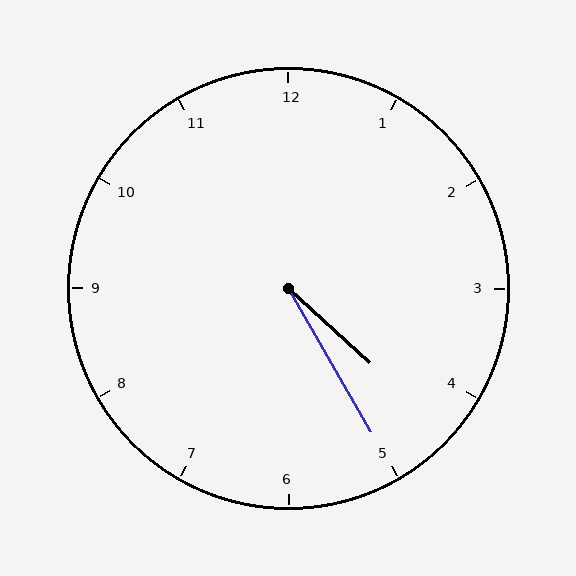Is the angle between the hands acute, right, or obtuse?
It is acute.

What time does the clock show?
4:25.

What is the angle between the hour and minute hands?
Approximately 18 degrees.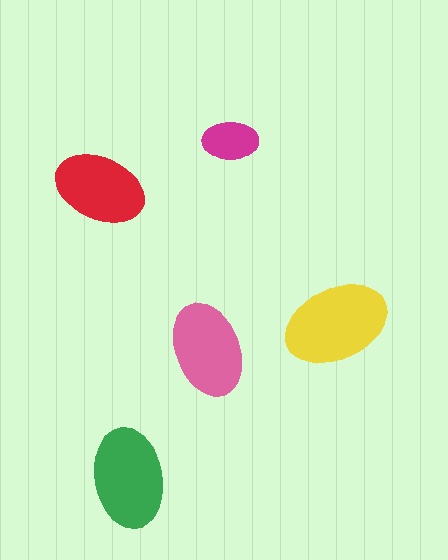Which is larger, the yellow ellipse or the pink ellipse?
The yellow one.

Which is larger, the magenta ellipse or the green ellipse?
The green one.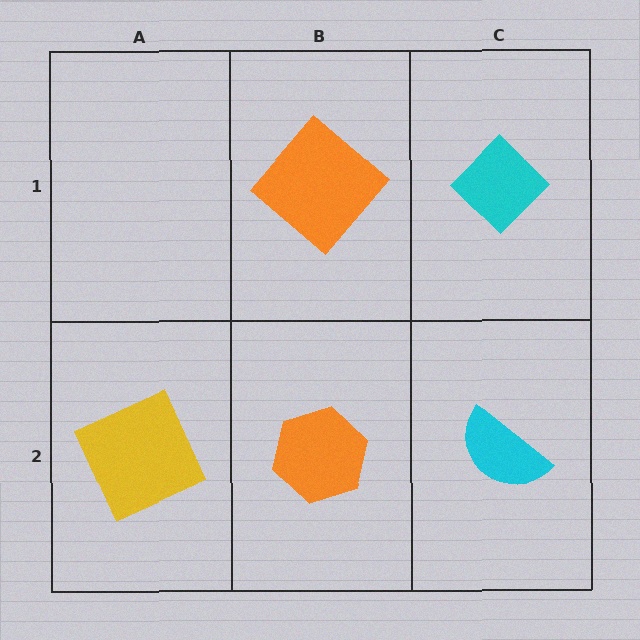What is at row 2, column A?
A yellow square.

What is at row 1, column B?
An orange diamond.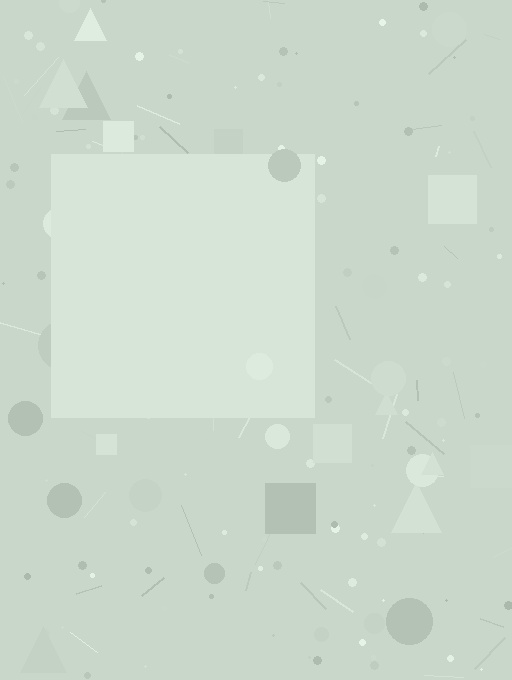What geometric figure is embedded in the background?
A square is embedded in the background.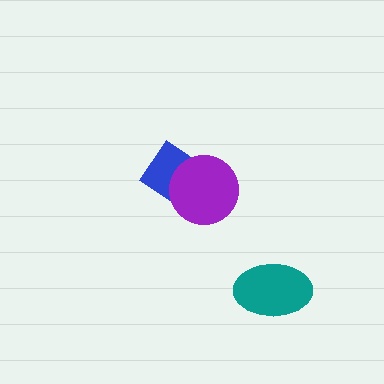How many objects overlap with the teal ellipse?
0 objects overlap with the teal ellipse.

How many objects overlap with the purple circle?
1 object overlaps with the purple circle.